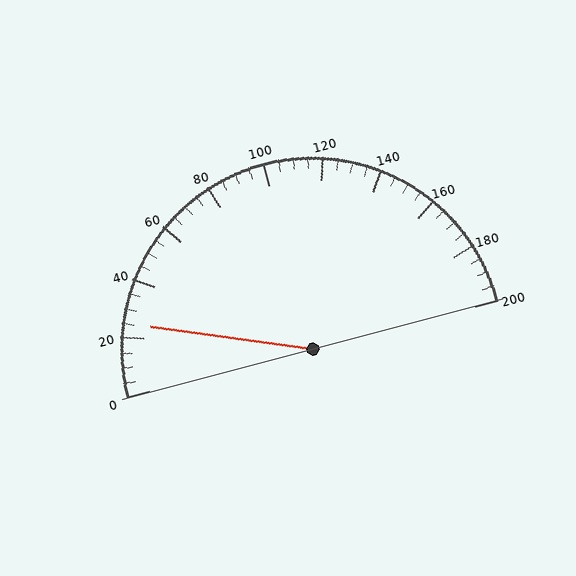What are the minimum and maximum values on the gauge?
The gauge ranges from 0 to 200.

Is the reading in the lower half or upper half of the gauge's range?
The reading is in the lower half of the range (0 to 200).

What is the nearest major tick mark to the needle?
The nearest major tick mark is 20.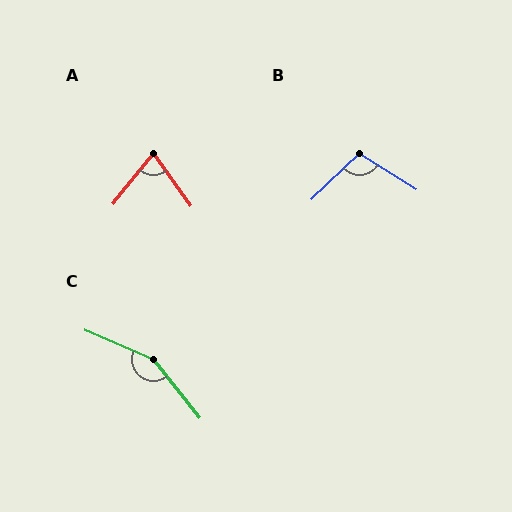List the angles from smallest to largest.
A (75°), B (104°), C (152°).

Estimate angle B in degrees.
Approximately 104 degrees.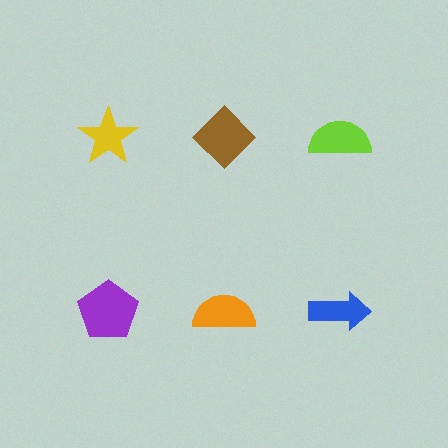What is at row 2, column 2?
An orange semicircle.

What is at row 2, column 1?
A purple pentagon.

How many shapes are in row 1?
3 shapes.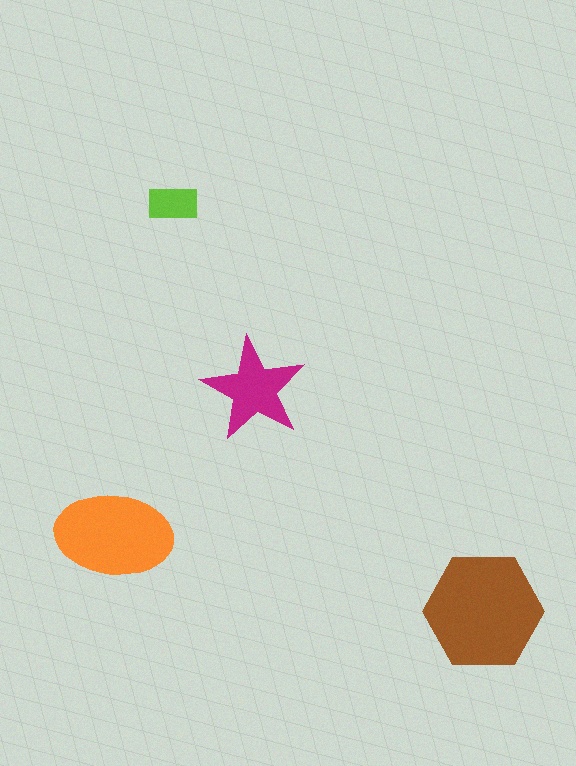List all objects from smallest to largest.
The lime rectangle, the magenta star, the orange ellipse, the brown hexagon.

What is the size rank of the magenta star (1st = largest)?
3rd.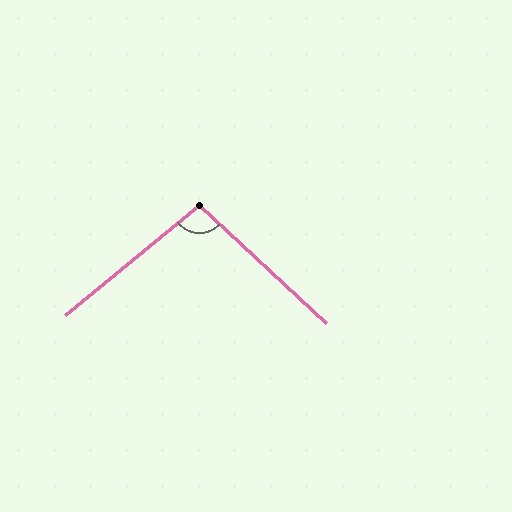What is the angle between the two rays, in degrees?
Approximately 98 degrees.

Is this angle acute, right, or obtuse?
It is obtuse.